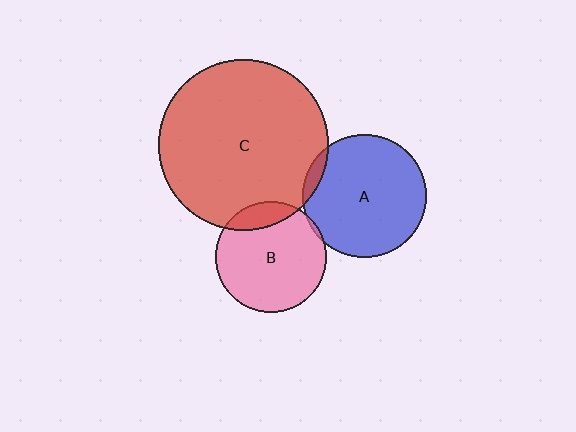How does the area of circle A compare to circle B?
Approximately 1.2 times.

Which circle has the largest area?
Circle C (red).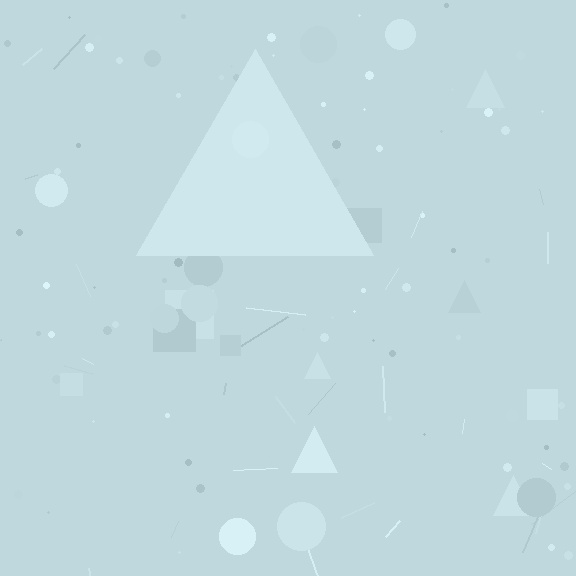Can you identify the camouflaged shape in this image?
The camouflaged shape is a triangle.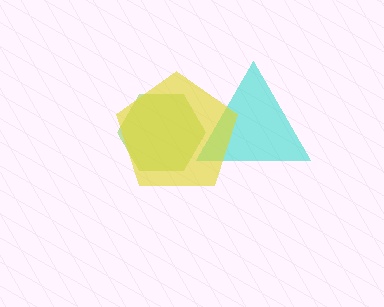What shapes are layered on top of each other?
The layered shapes are: a lime hexagon, a cyan triangle, a yellow pentagon.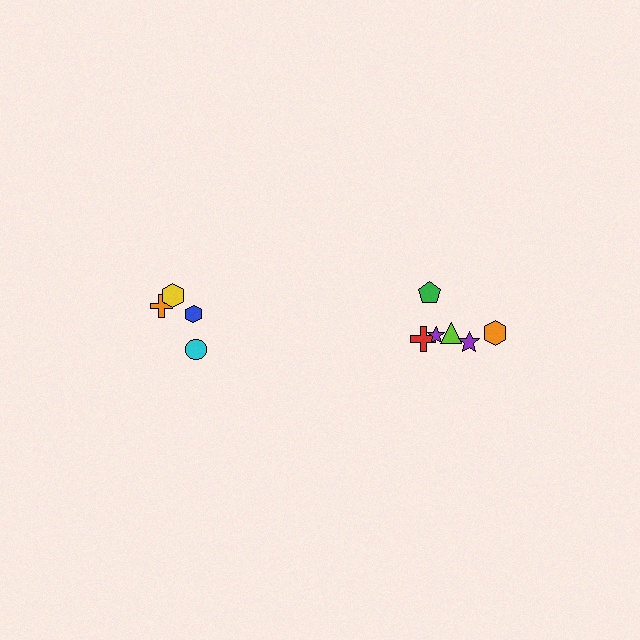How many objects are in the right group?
There are 6 objects.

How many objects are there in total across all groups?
There are 10 objects.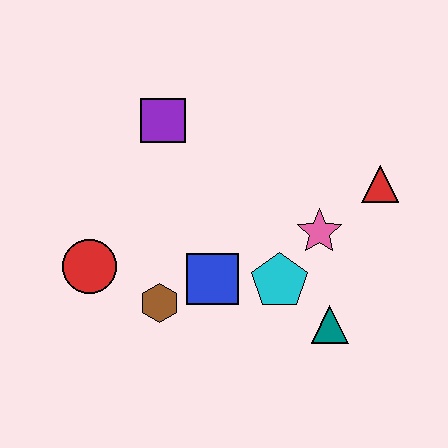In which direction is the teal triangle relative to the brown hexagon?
The teal triangle is to the right of the brown hexagon.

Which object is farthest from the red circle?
The red triangle is farthest from the red circle.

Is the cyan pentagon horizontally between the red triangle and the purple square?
Yes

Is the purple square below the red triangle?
No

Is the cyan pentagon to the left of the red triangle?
Yes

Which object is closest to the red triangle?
The pink star is closest to the red triangle.